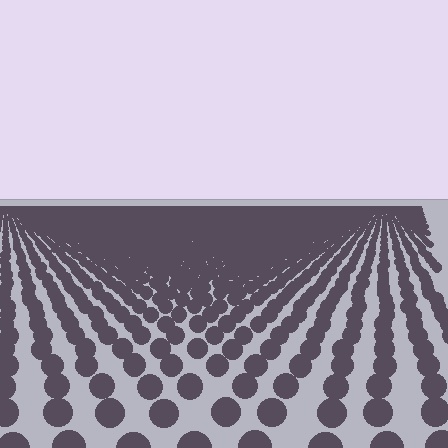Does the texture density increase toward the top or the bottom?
Density increases toward the top.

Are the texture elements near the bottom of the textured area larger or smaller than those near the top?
Larger. Near the bottom, elements are closer to the viewer and appear at a bigger on-screen size.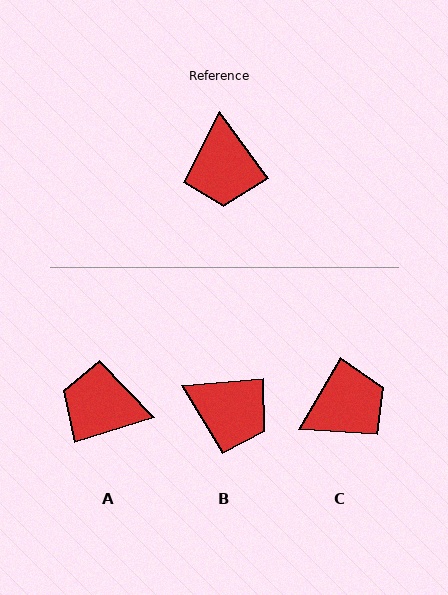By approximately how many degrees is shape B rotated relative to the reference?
Approximately 59 degrees counter-clockwise.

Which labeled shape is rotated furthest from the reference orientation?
C, about 113 degrees away.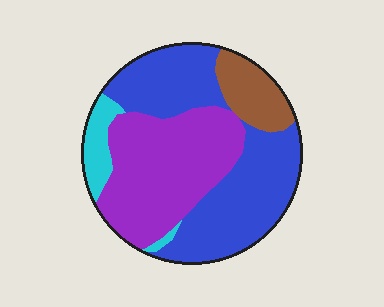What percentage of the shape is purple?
Purple takes up about three eighths (3/8) of the shape.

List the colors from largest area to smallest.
From largest to smallest: blue, purple, brown, cyan.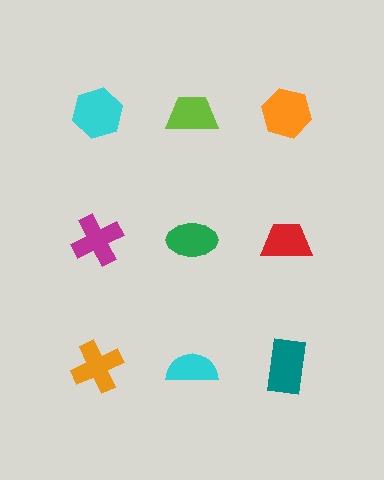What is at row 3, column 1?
An orange cross.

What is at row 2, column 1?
A magenta cross.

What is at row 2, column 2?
A green ellipse.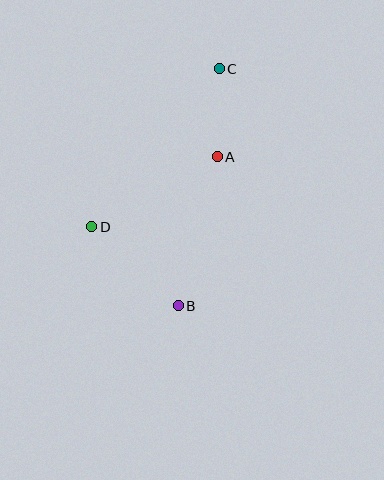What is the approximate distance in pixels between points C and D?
The distance between C and D is approximately 203 pixels.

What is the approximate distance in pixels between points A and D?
The distance between A and D is approximately 144 pixels.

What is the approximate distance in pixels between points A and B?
The distance between A and B is approximately 154 pixels.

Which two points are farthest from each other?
Points B and C are farthest from each other.